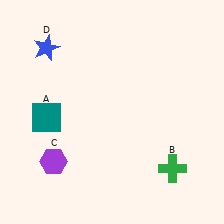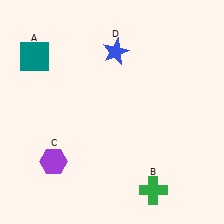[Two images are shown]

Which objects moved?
The objects that moved are: the teal square (A), the green cross (B), the blue star (D).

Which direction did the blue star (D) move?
The blue star (D) moved right.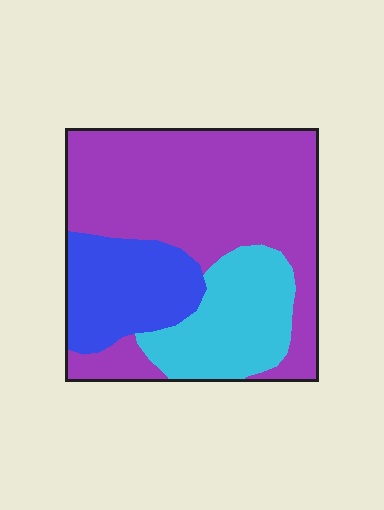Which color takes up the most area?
Purple, at roughly 60%.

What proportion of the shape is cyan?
Cyan takes up about one fifth (1/5) of the shape.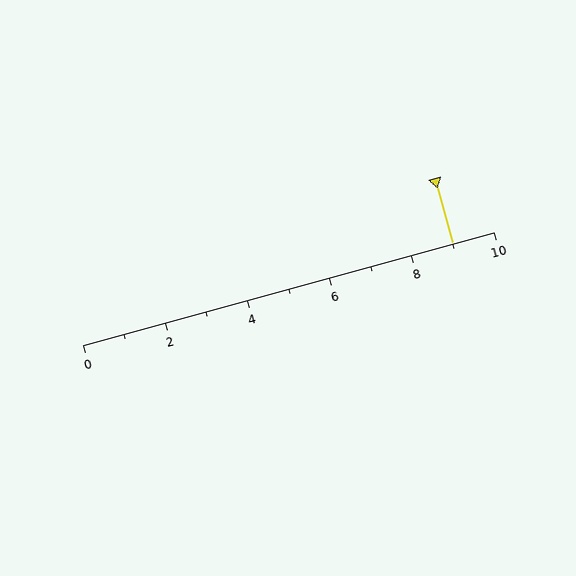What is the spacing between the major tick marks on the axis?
The major ticks are spaced 2 apart.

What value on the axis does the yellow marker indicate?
The marker indicates approximately 9.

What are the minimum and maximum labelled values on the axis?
The axis runs from 0 to 10.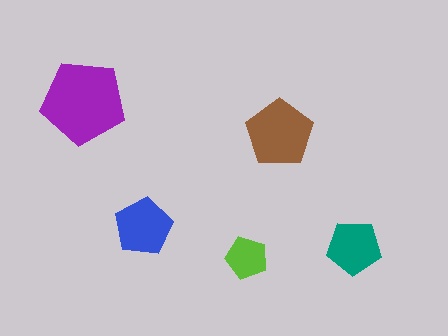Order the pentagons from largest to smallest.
the purple one, the brown one, the blue one, the teal one, the lime one.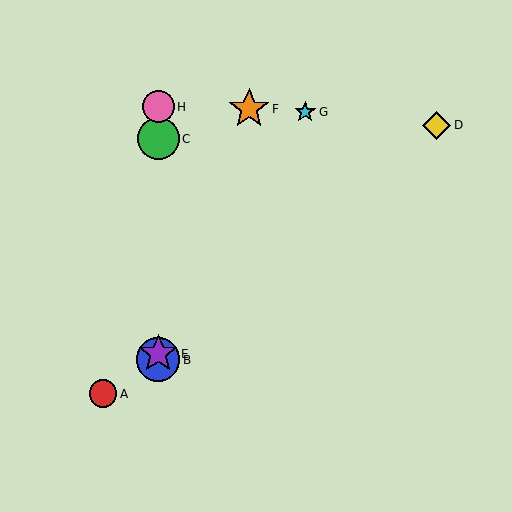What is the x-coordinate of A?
Object A is at x≈103.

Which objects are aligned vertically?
Objects B, C, E, H are aligned vertically.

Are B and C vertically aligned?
Yes, both are at x≈158.